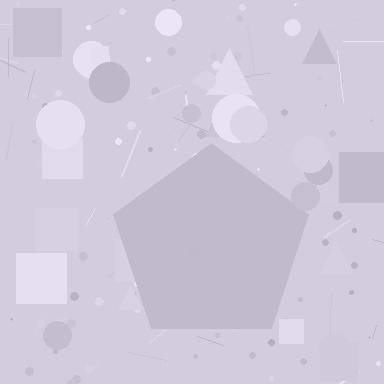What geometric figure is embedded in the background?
A pentagon is embedded in the background.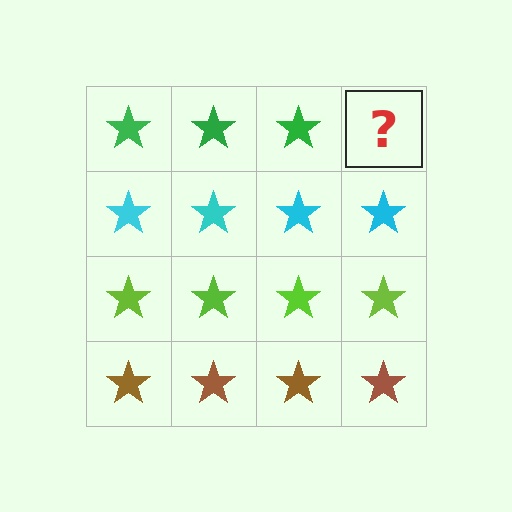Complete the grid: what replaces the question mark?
The question mark should be replaced with a green star.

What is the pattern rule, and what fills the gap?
The rule is that each row has a consistent color. The gap should be filled with a green star.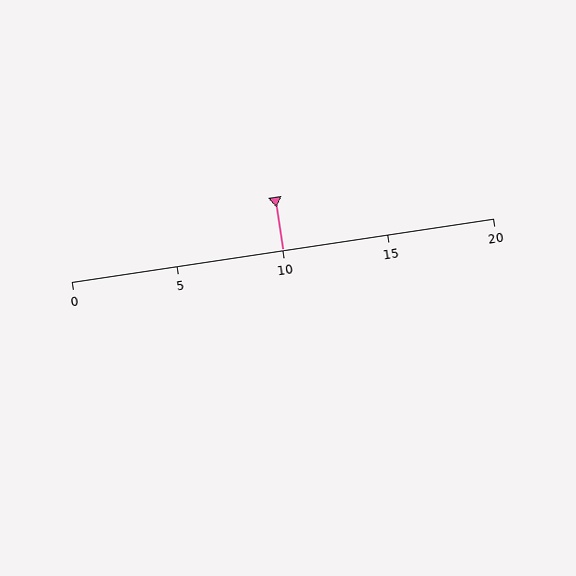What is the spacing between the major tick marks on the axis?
The major ticks are spaced 5 apart.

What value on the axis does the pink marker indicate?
The marker indicates approximately 10.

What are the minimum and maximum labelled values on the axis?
The axis runs from 0 to 20.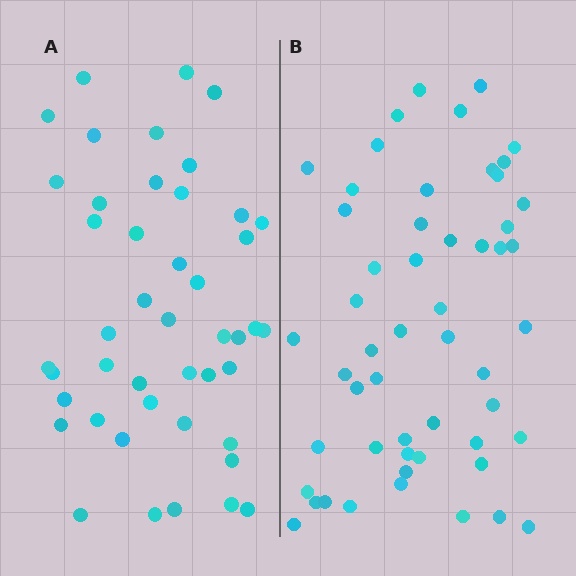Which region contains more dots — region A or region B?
Region B (the right region) has more dots.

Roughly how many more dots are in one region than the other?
Region B has roughly 8 or so more dots than region A.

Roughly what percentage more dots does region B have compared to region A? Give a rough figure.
About 20% more.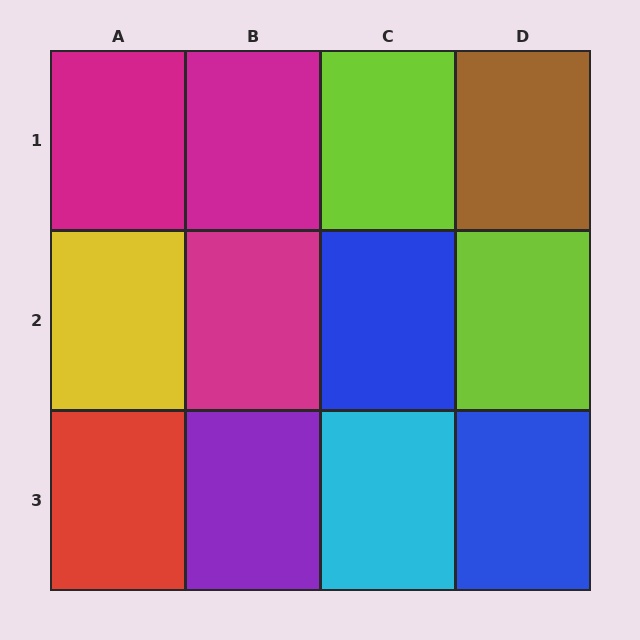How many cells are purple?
1 cell is purple.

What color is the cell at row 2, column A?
Yellow.